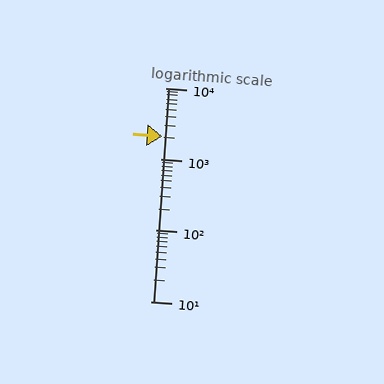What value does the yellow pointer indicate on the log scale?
The pointer indicates approximately 2100.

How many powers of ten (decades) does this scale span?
The scale spans 3 decades, from 10 to 10000.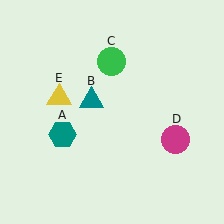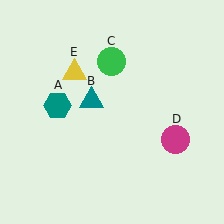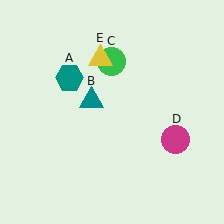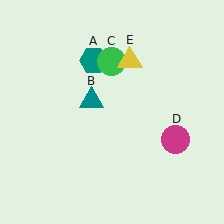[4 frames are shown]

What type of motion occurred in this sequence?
The teal hexagon (object A), yellow triangle (object E) rotated clockwise around the center of the scene.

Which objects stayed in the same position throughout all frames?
Teal triangle (object B) and green circle (object C) and magenta circle (object D) remained stationary.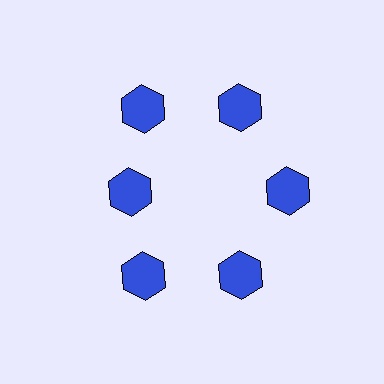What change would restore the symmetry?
The symmetry would be restored by moving it outward, back onto the ring so that all 6 hexagons sit at equal angles and equal distance from the center.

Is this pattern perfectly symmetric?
No. The 6 blue hexagons are arranged in a ring, but one element near the 9 o'clock position is pulled inward toward the center, breaking the 6-fold rotational symmetry.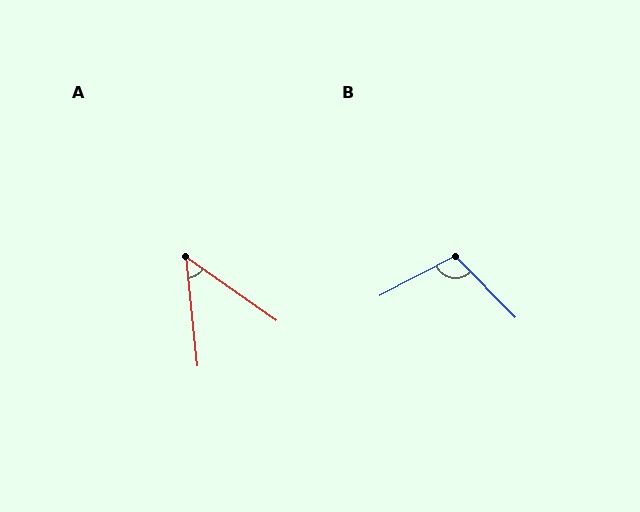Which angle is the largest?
B, at approximately 107 degrees.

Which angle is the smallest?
A, at approximately 49 degrees.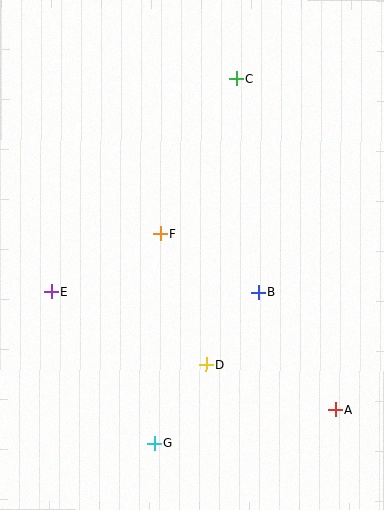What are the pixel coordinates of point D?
Point D is at (206, 365).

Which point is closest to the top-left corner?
Point C is closest to the top-left corner.